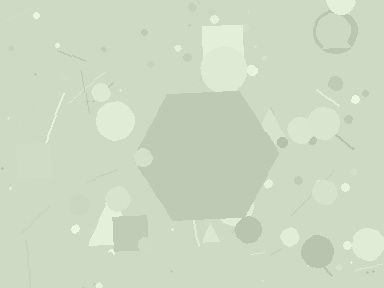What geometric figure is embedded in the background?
A hexagon is embedded in the background.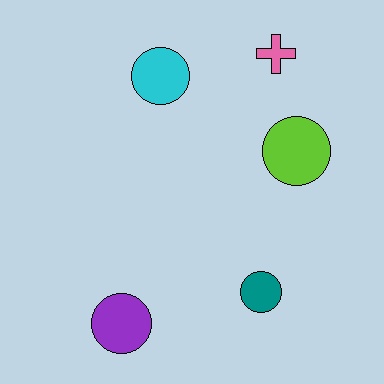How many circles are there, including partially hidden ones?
There are 4 circles.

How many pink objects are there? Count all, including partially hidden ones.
There is 1 pink object.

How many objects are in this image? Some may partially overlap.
There are 5 objects.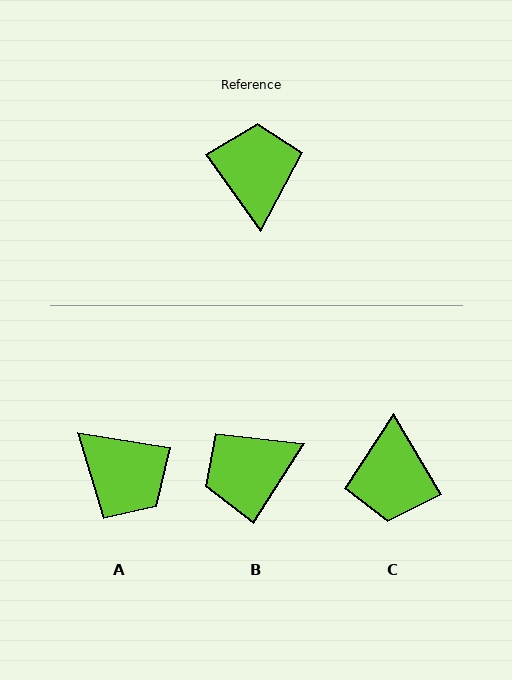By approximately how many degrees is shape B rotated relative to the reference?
Approximately 112 degrees counter-clockwise.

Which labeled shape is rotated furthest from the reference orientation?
C, about 175 degrees away.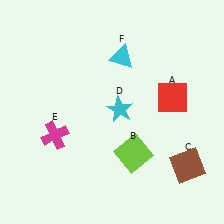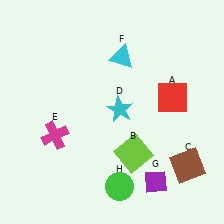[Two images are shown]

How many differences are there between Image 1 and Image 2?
There are 2 differences between the two images.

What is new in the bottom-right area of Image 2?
A green circle (H) was added in the bottom-right area of Image 2.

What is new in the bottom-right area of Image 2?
A purple diamond (G) was added in the bottom-right area of Image 2.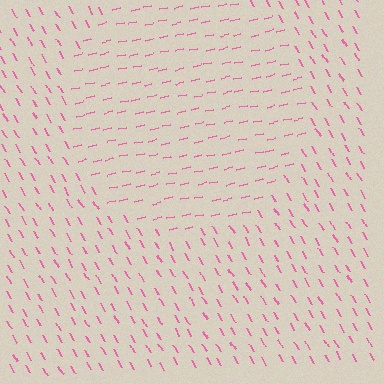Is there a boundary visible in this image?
Yes, there is a texture boundary formed by a change in line orientation.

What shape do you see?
I see a circle.